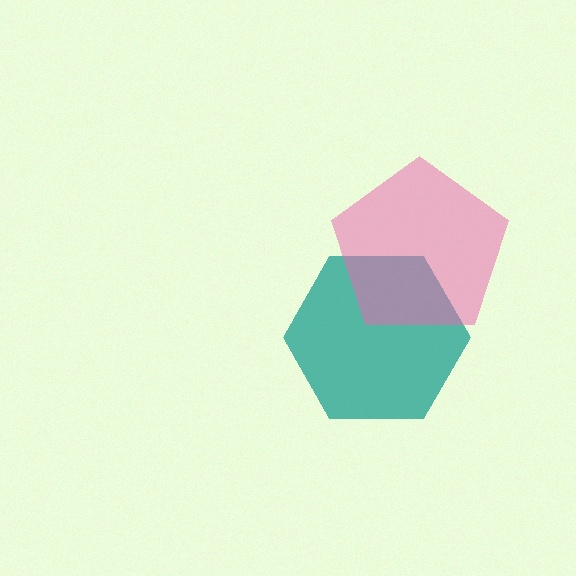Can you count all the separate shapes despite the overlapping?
Yes, there are 2 separate shapes.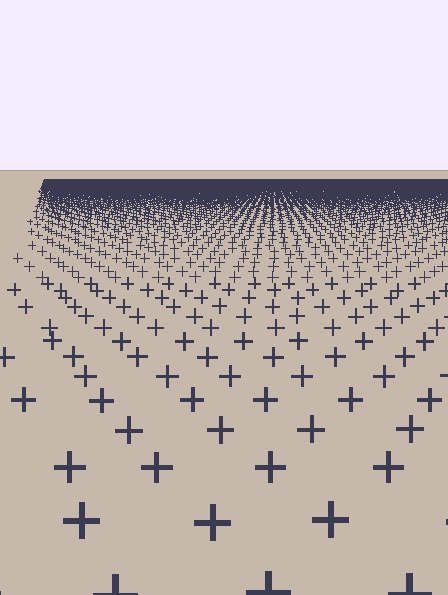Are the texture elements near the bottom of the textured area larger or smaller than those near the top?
Larger. Near the bottom, elements are closer to the viewer and appear at a bigger on-screen size.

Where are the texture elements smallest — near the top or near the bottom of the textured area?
Near the top.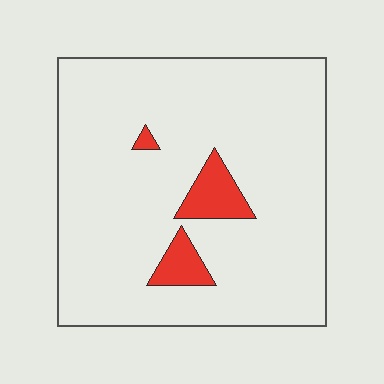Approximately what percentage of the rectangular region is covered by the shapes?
Approximately 10%.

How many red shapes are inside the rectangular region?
3.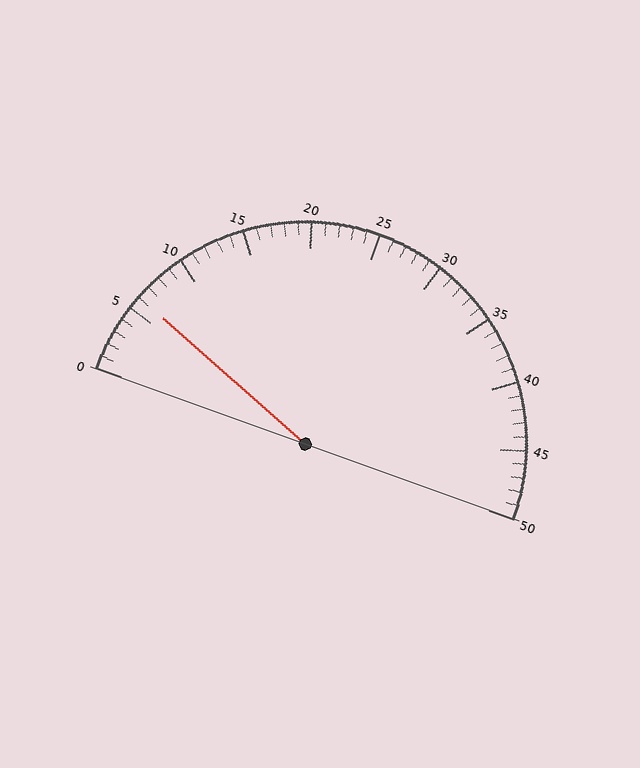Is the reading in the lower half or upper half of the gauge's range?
The reading is in the lower half of the range (0 to 50).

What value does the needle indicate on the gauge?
The needle indicates approximately 6.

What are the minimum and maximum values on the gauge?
The gauge ranges from 0 to 50.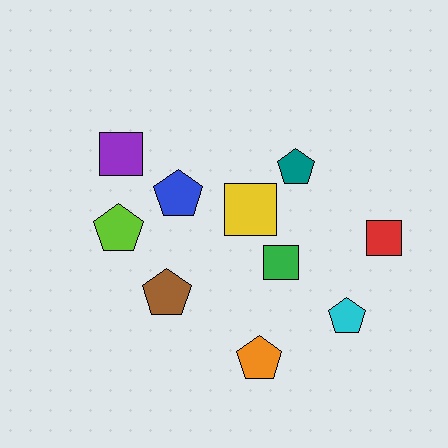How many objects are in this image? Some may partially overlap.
There are 10 objects.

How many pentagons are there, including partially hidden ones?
There are 6 pentagons.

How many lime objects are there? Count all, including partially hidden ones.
There is 1 lime object.